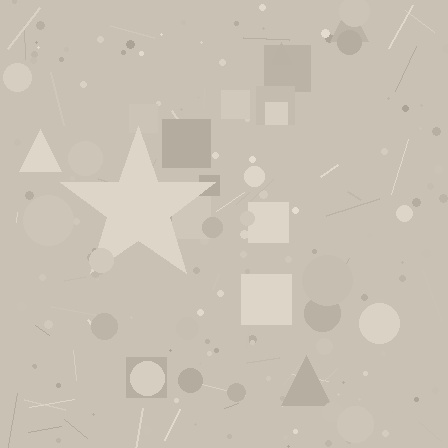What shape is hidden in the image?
A star is hidden in the image.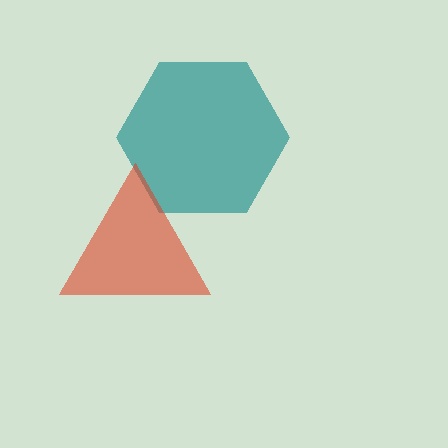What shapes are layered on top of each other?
The layered shapes are: a teal hexagon, a red triangle.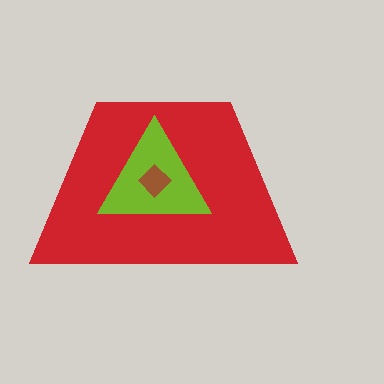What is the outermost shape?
The red trapezoid.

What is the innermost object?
The brown diamond.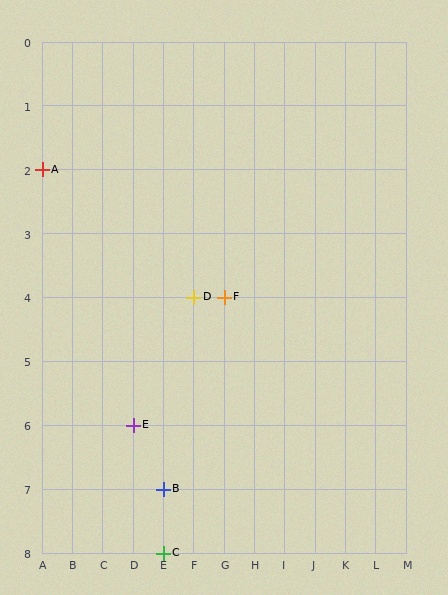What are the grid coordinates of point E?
Point E is at grid coordinates (D, 6).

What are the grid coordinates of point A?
Point A is at grid coordinates (A, 2).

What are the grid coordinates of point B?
Point B is at grid coordinates (E, 7).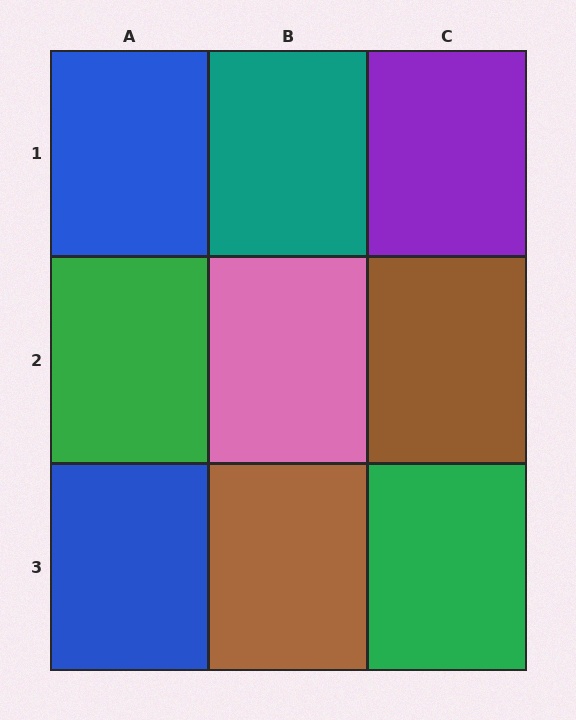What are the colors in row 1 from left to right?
Blue, teal, purple.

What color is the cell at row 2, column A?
Green.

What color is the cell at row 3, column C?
Green.